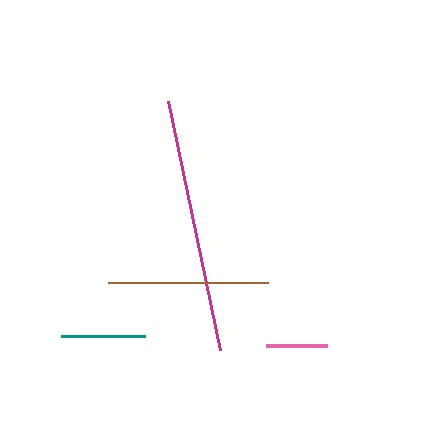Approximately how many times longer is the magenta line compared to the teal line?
The magenta line is approximately 3.0 times the length of the teal line.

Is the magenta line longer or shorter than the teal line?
The magenta line is longer than the teal line.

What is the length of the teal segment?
The teal segment is approximately 84 pixels long.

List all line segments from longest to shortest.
From longest to shortest: magenta, brown, teal, pink.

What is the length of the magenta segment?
The magenta segment is approximately 255 pixels long.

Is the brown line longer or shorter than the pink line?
The brown line is longer than the pink line.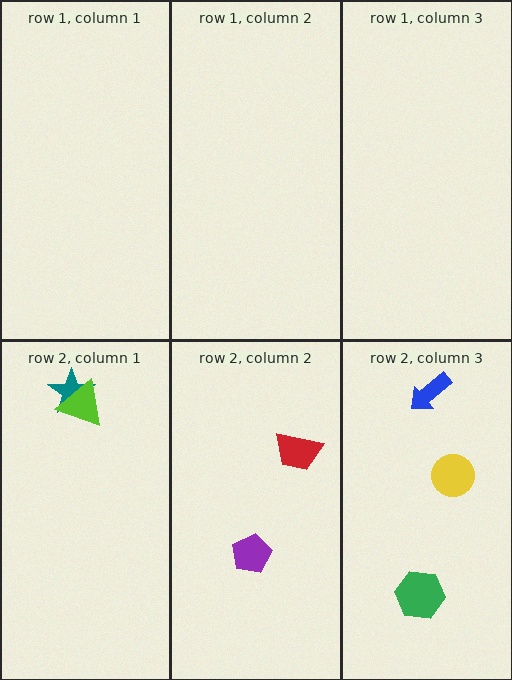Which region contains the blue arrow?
The row 2, column 3 region.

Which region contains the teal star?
The row 2, column 1 region.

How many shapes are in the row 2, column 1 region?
2.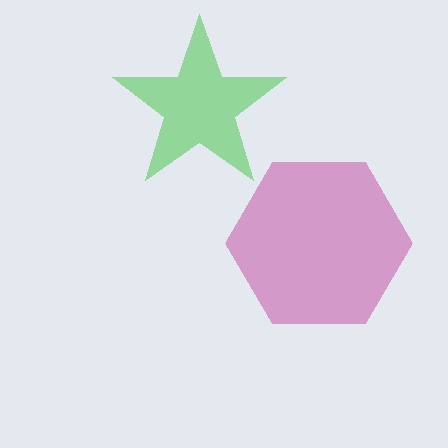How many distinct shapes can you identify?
There are 2 distinct shapes: a magenta hexagon, a green star.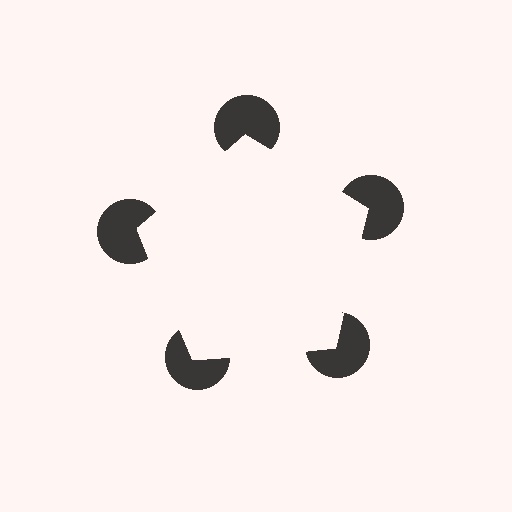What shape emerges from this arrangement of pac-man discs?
An illusory pentagon — its edges are inferred from the aligned wedge cuts in the pac-man discs, not physically drawn.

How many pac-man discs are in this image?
There are 5 — one at each vertex of the illusory pentagon.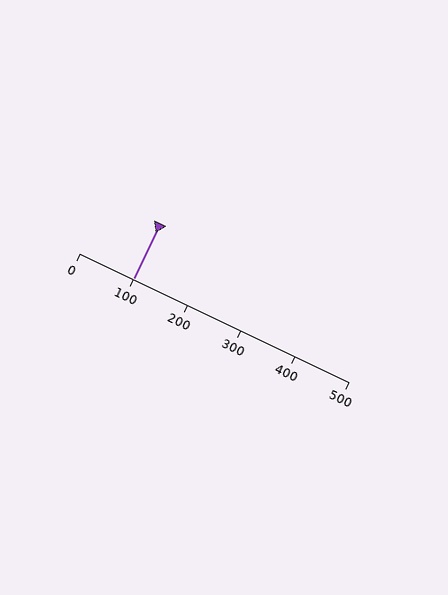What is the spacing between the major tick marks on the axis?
The major ticks are spaced 100 apart.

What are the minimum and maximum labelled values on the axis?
The axis runs from 0 to 500.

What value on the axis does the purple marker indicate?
The marker indicates approximately 100.